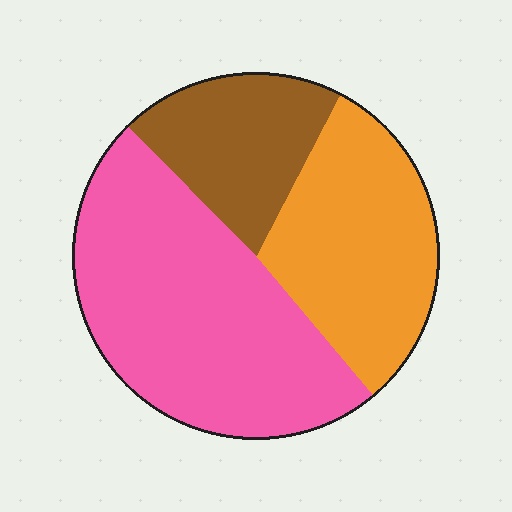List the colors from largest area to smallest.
From largest to smallest: pink, orange, brown.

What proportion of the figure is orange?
Orange covers about 30% of the figure.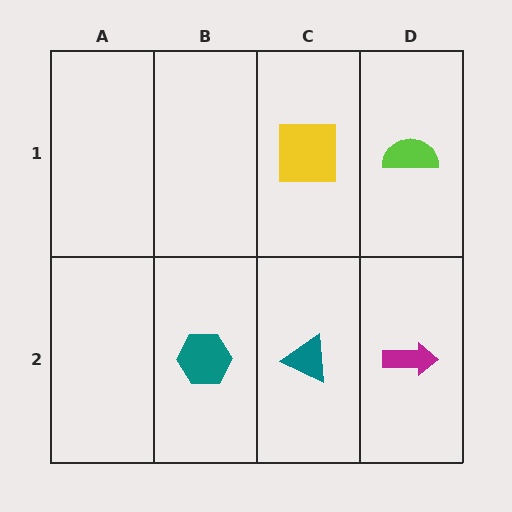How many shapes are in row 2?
3 shapes.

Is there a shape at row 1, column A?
No, that cell is empty.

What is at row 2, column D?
A magenta arrow.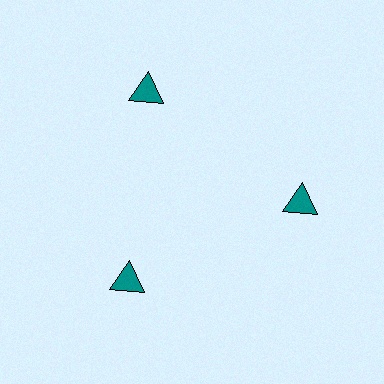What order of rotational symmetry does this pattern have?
This pattern has 3-fold rotational symmetry.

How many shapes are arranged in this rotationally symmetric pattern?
There are 3 shapes, arranged in 3 groups of 1.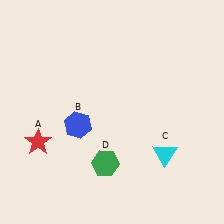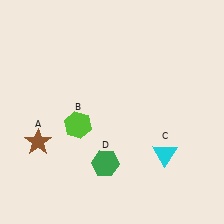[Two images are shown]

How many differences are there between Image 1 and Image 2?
There are 2 differences between the two images.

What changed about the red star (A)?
In Image 1, A is red. In Image 2, it changed to brown.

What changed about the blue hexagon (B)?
In Image 1, B is blue. In Image 2, it changed to lime.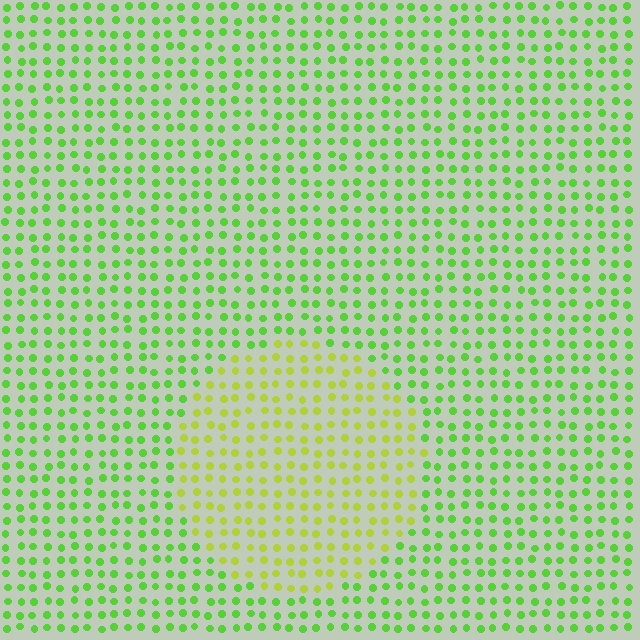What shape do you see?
I see a circle.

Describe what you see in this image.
The image is filled with small lime elements in a uniform arrangement. A circle-shaped region is visible where the elements are tinted to a slightly different hue, forming a subtle color boundary.